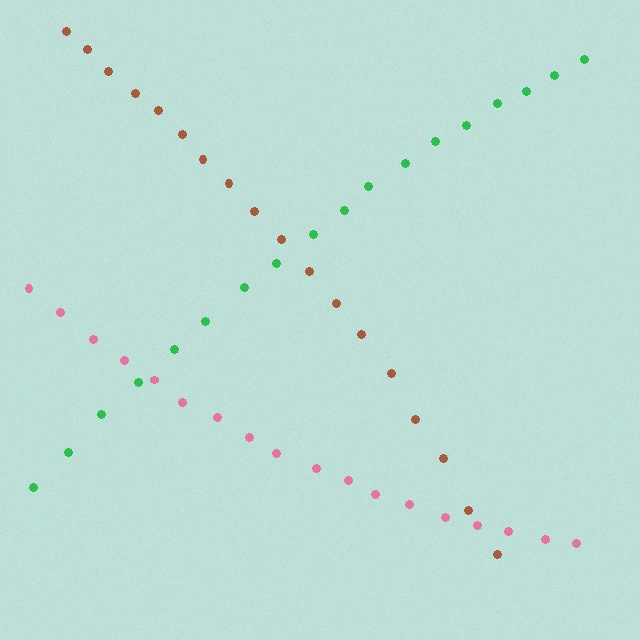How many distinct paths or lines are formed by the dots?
There are 3 distinct paths.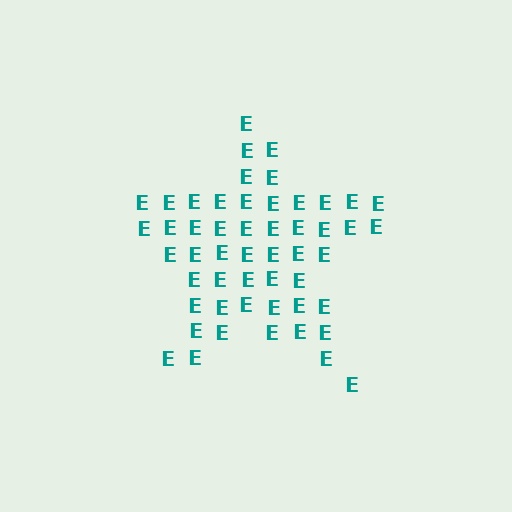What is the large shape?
The large shape is a star.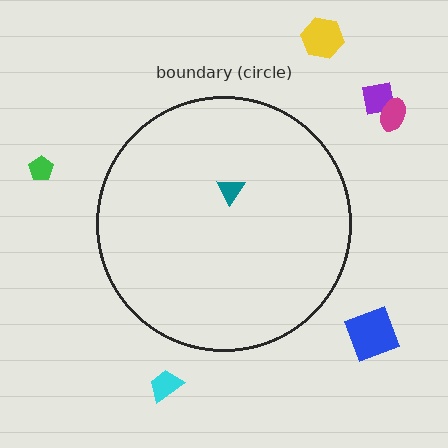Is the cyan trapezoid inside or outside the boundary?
Outside.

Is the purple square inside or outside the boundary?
Outside.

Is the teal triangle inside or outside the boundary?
Inside.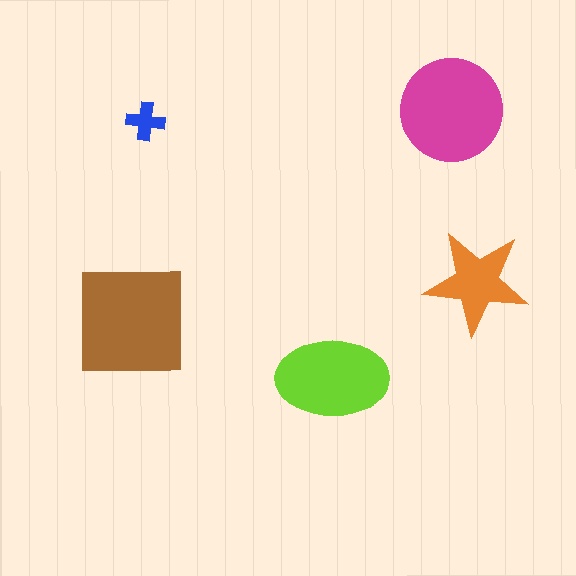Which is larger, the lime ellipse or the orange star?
The lime ellipse.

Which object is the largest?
The brown square.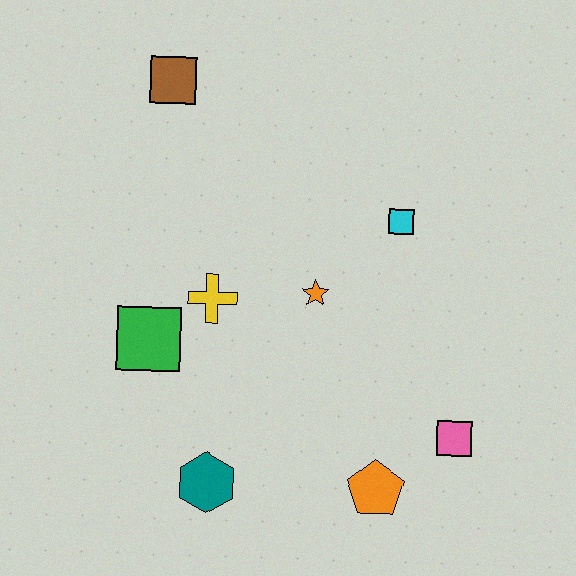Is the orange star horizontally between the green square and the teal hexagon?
No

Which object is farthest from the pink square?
The brown square is farthest from the pink square.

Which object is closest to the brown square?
The yellow cross is closest to the brown square.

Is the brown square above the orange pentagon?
Yes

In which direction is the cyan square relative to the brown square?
The cyan square is to the right of the brown square.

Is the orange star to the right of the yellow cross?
Yes